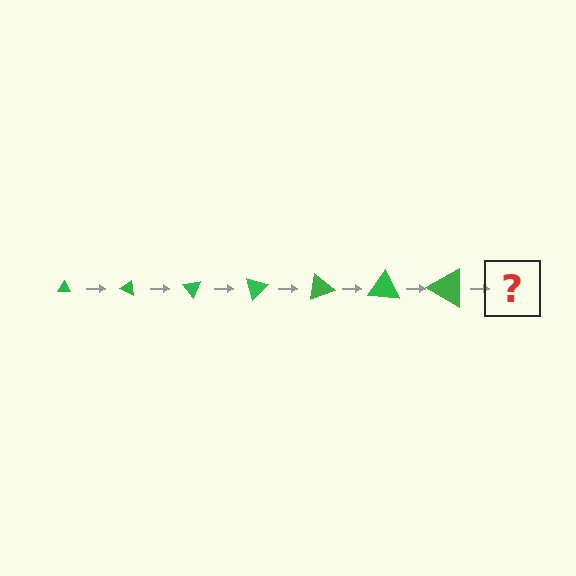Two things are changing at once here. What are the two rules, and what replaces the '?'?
The two rules are that the triangle grows larger each step and it rotates 25 degrees each step. The '?' should be a triangle, larger than the previous one and rotated 175 degrees from the start.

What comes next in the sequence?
The next element should be a triangle, larger than the previous one and rotated 175 degrees from the start.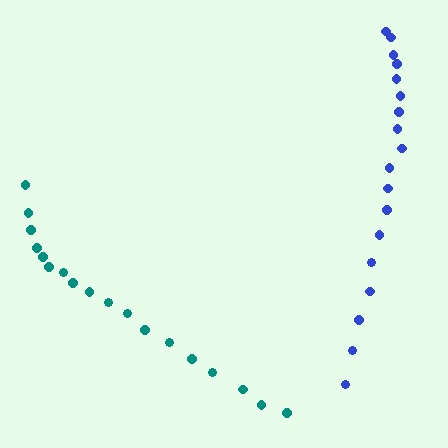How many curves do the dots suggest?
There are 2 distinct paths.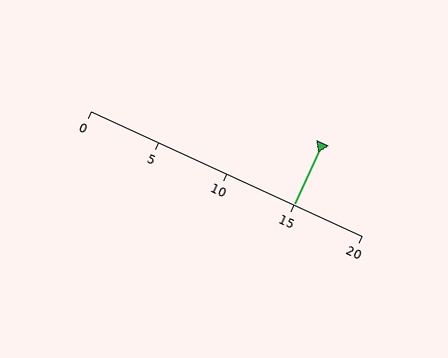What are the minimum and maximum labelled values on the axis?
The axis runs from 0 to 20.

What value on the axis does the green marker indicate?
The marker indicates approximately 15.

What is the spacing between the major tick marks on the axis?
The major ticks are spaced 5 apart.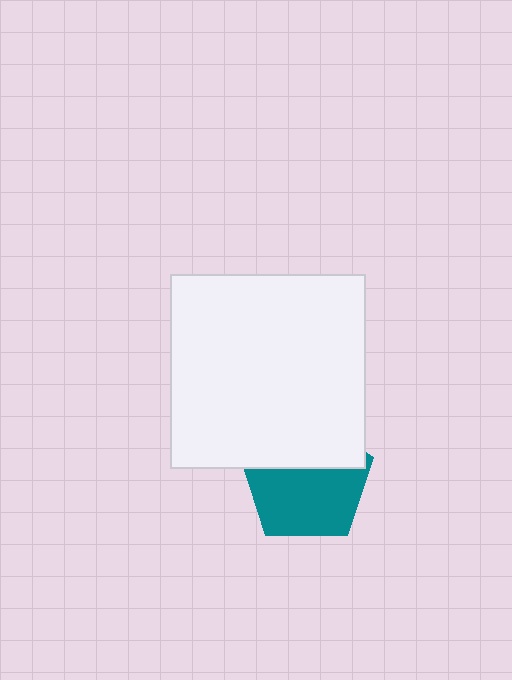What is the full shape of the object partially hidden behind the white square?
The partially hidden object is a teal pentagon.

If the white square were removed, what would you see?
You would see the complete teal pentagon.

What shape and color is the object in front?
The object in front is a white square.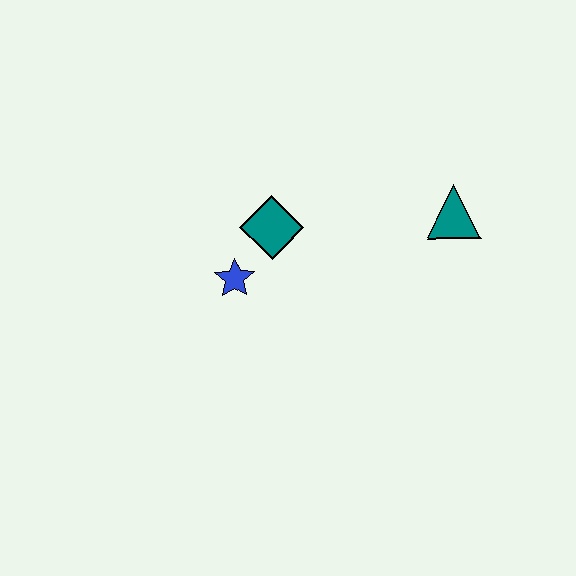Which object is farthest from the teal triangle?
The blue star is farthest from the teal triangle.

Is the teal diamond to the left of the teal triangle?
Yes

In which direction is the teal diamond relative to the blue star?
The teal diamond is above the blue star.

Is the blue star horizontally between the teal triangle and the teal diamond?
No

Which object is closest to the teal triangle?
The teal diamond is closest to the teal triangle.